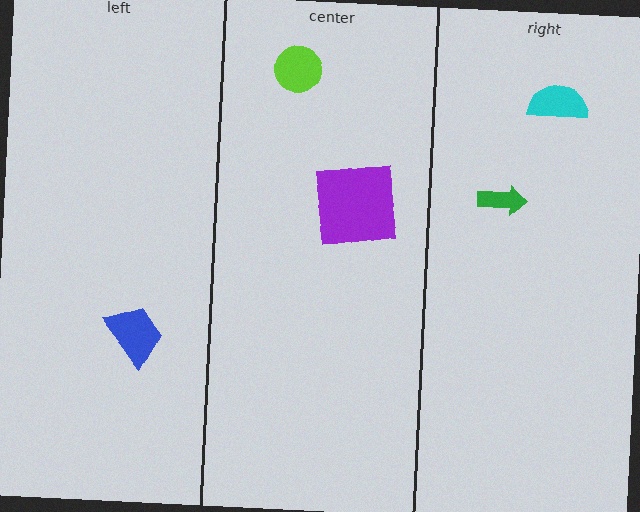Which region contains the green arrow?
The right region.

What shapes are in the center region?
The lime circle, the purple square.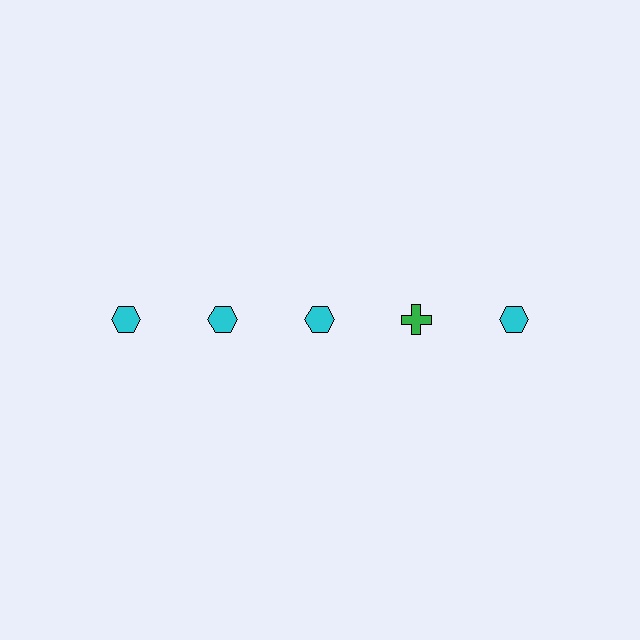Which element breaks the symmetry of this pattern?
The green cross in the top row, second from right column breaks the symmetry. All other shapes are cyan hexagons.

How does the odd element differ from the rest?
It differs in both color (green instead of cyan) and shape (cross instead of hexagon).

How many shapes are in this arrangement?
There are 5 shapes arranged in a grid pattern.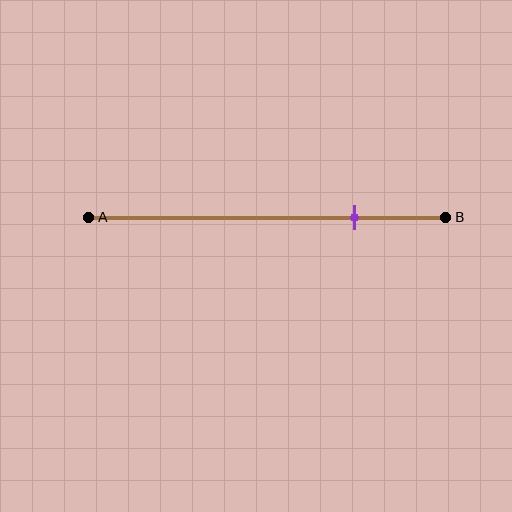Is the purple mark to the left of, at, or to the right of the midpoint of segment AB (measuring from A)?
The purple mark is to the right of the midpoint of segment AB.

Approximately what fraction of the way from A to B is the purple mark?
The purple mark is approximately 75% of the way from A to B.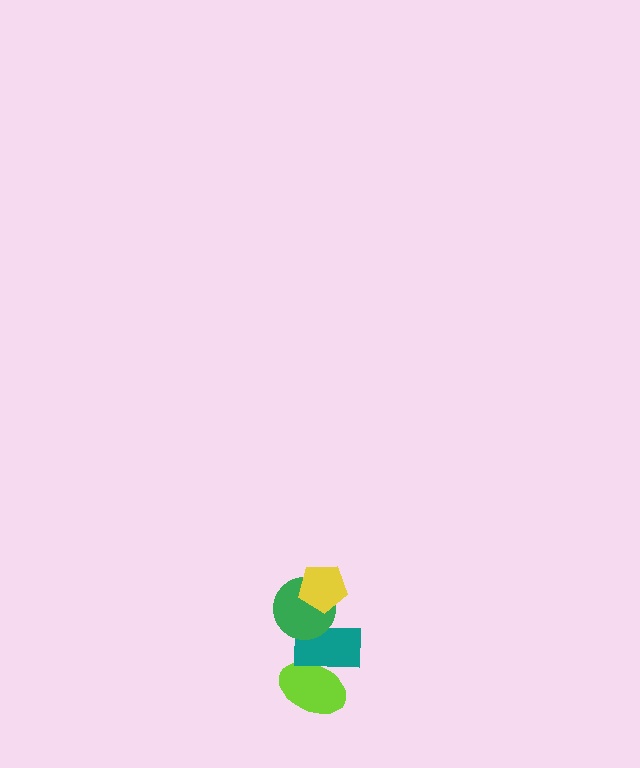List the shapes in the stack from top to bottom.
From top to bottom: the yellow pentagon, the green circle, the teal rectangle, the lime ellipse.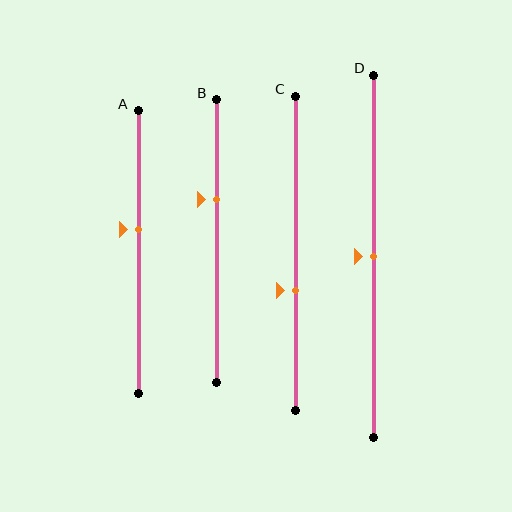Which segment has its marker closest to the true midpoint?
Segment D has its marker closest to the true midpoint.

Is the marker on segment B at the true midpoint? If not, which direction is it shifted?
No, the marker on segment B is shifted upward by about 15% of the segment length.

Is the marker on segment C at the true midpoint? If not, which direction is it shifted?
No, the marker on segment C is shifted downward by about 12% of the segment length.